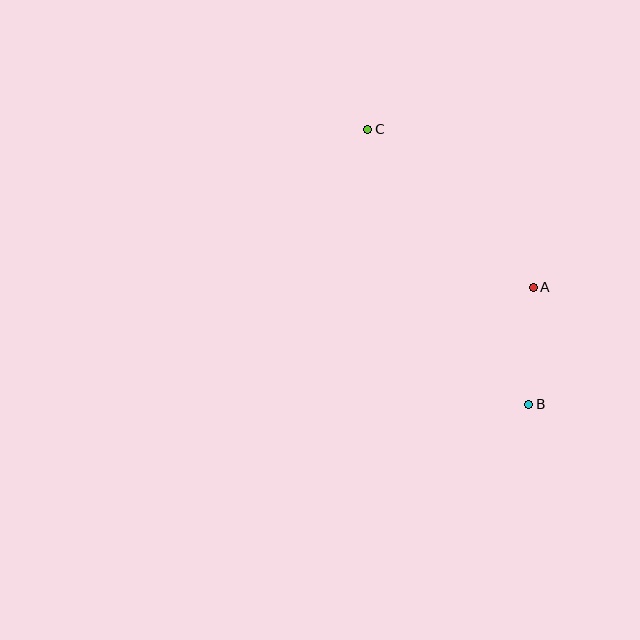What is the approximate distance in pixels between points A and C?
The distance between A and C is approximately 229 pixels.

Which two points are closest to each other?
Points A and B are closest to each other.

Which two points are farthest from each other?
Points B and C are farthest from each other.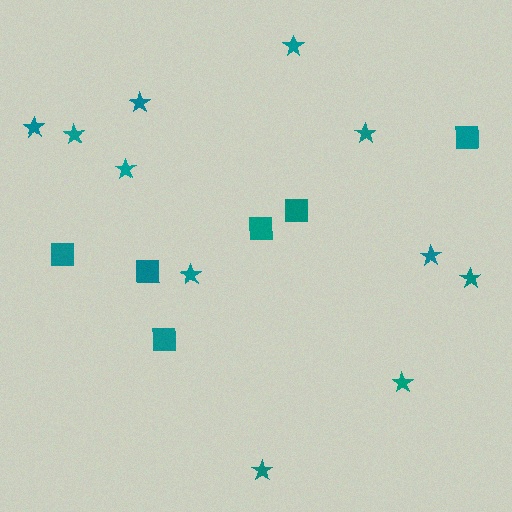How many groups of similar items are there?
There are 2 groups: one group of squares (6) and one group of stars (11).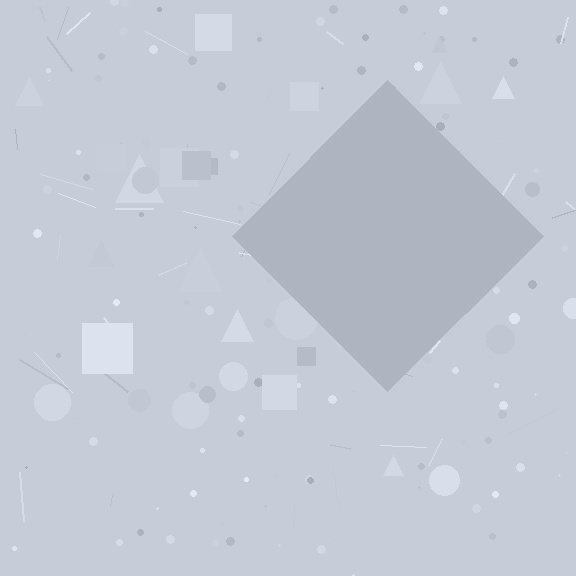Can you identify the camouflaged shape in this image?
The camouflaged shape is a diamond.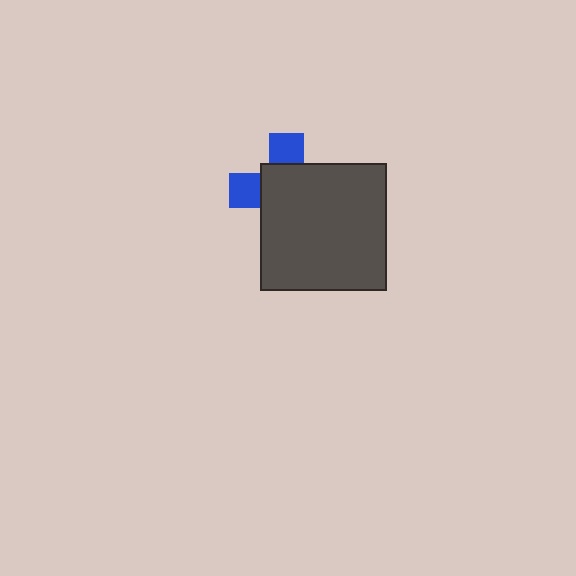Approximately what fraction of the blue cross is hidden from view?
Roughly 69% of the blue cross is hidden behind the dark gray square.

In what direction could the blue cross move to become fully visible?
The blue cross could move toward the upper-left. That would shift it out from behind the dark gray square entirely.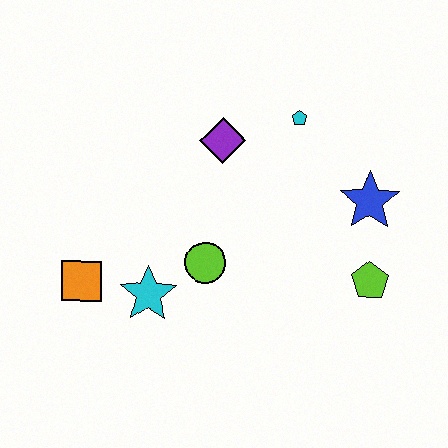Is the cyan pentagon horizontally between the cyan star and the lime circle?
No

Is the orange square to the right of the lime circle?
No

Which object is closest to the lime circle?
The cyan star is closest to the lime circle.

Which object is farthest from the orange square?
The blue star is farthest from the orange square.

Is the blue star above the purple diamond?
No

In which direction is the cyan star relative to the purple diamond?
The cyan star is below the purple diamond.